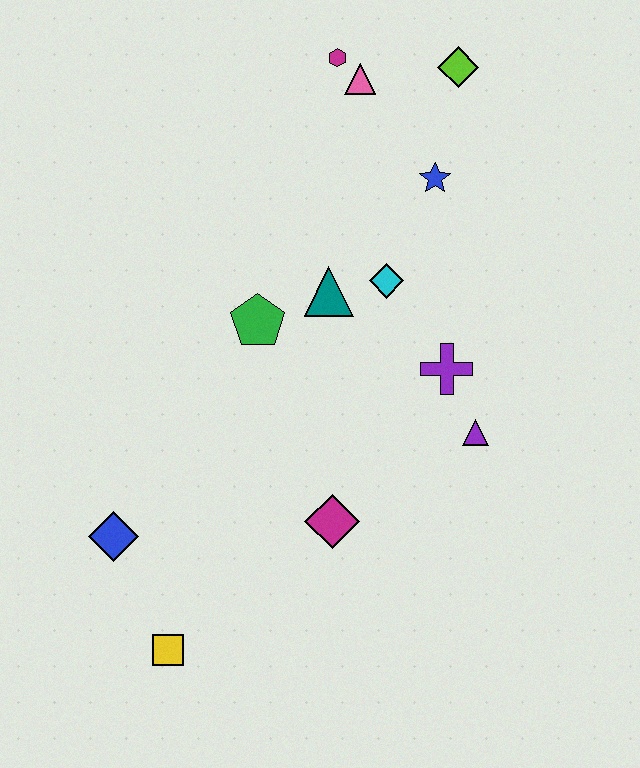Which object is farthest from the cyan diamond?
The yellow square is farthest from the cyan diamond.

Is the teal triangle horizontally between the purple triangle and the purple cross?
No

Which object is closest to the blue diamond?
The yellow square is closest to the blue diamond.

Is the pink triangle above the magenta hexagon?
No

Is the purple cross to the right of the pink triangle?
Yes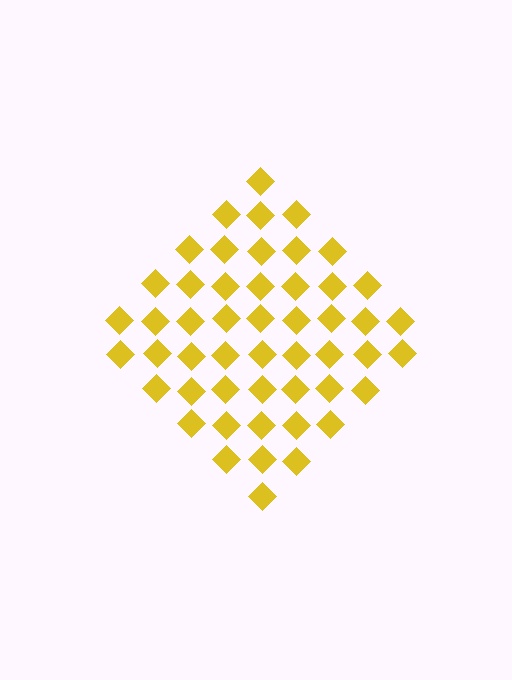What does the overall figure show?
The overall figure shows a diamond.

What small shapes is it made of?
It is made of small diamonds.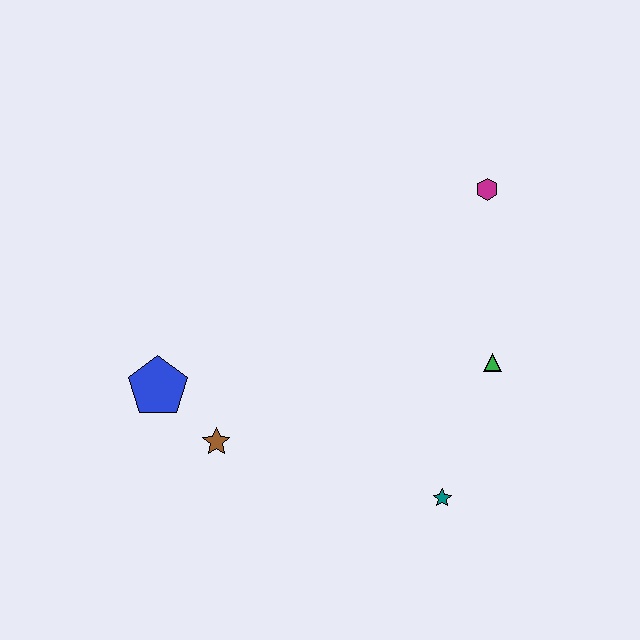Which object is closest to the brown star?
The blue pentagon is closest to the brown star.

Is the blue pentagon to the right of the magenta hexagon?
No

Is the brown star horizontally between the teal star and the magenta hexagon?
No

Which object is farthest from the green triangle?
The blue pentagon is farthest from the green triangle.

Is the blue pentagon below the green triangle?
Yes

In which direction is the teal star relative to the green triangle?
The teal star is below the green triangle.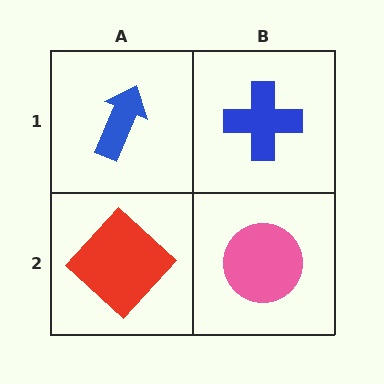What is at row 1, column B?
A blue cross.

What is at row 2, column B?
A pink circle.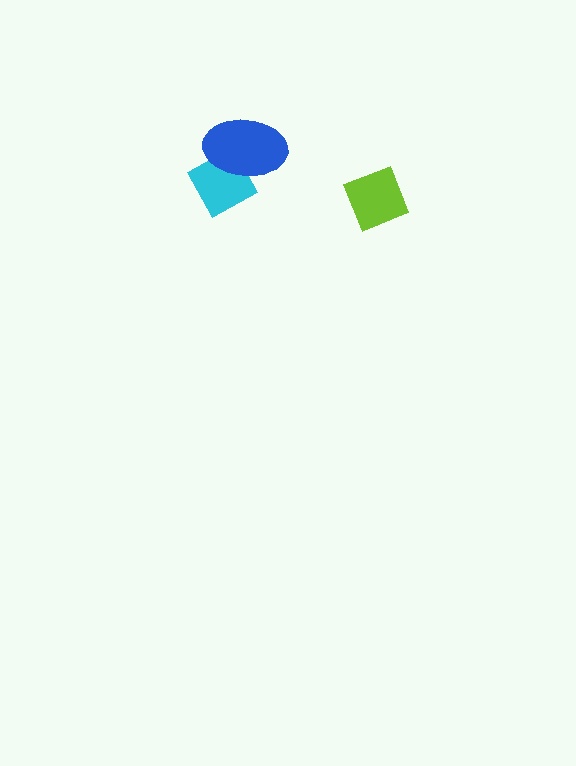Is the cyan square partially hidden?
Yes, it is partially covered by another shape.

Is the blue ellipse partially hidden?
No, no other shape covers it.